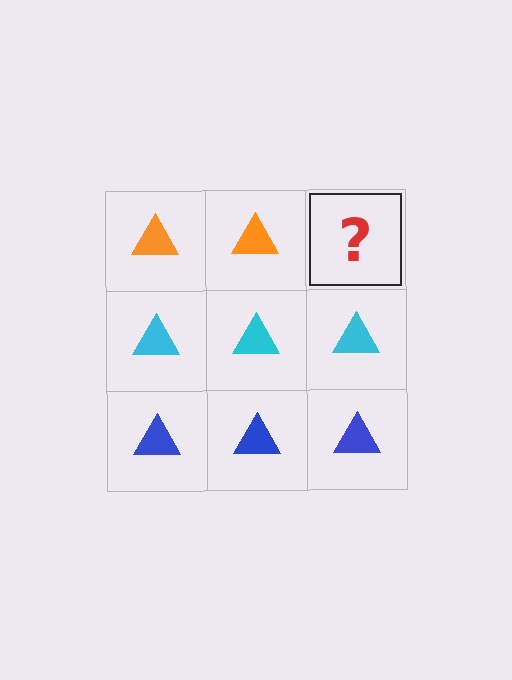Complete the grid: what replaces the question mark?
The question mark should be replaced with an orange triangle.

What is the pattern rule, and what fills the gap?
The rule is that each row has a consistent color. The gap should be filled with an orange triangle.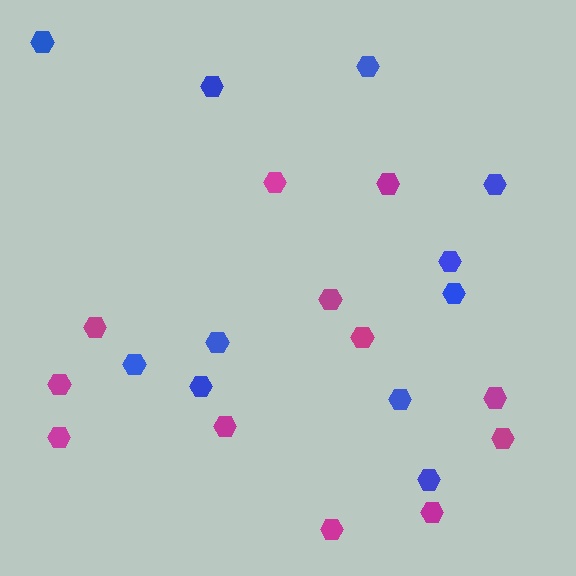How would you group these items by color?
There are 2 groups: one group of blue hexagons (11) and one group of magenta hexagons (12).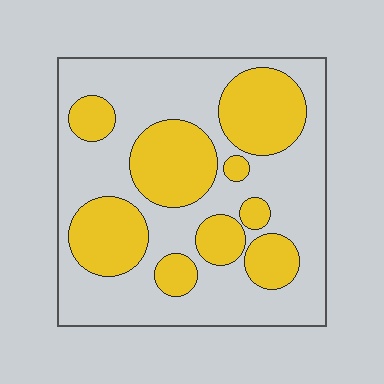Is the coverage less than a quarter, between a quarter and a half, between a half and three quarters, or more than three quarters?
Between a quarter and a half.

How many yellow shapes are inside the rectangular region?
9.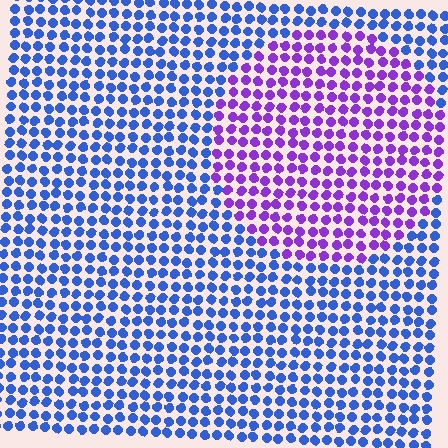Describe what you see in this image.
The image is filled with small blue elements in a uniform arrangement. A circle-shaped region is visible where the elements are tinted to a slightly different hue, forming a subtle color boundary.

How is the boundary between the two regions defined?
The boundary is defined purely by a slight shift in hue (about 52 degrees). Spacing, size, and orientation are identical on both sides.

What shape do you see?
I see a circle.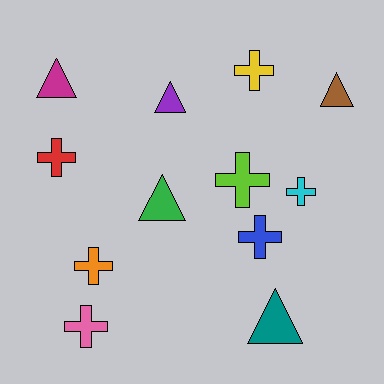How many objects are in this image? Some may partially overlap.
There are 12 objects.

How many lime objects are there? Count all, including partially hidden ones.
There is 1 lime object.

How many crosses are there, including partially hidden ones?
There are 7 crosses.